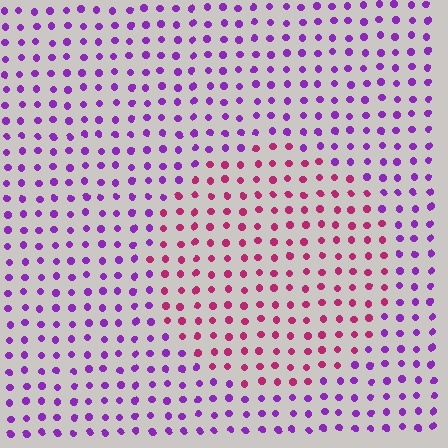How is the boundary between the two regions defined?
The boundary is defined purely by a slight shift in hue (about 48 degrees). Spacing, size, and orientation are identical on both sides.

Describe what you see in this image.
The image is filled with small purple elements in a uniform arrangement. A circle-shaped region is visible where the elements are tinted to a slightly different hue, forming a subtle color boundary.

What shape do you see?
I see a circle.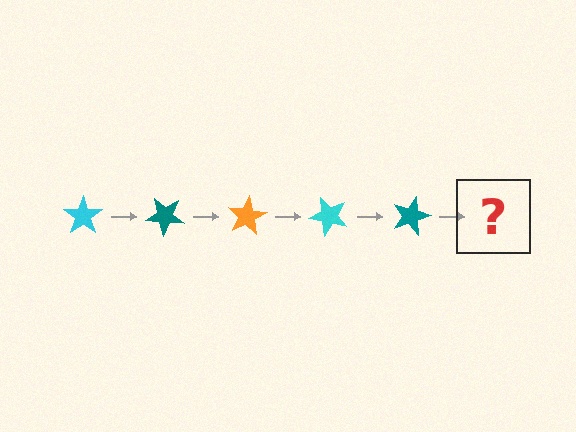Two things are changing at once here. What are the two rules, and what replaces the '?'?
The two rules are that it rotates 40 degrees each step and the color cycles through cyan, teal, and orange. The '?' should be an orange star, rotated 200 degrees from the start.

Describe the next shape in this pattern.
It should be an orange star, rotated 200 degrees from the start.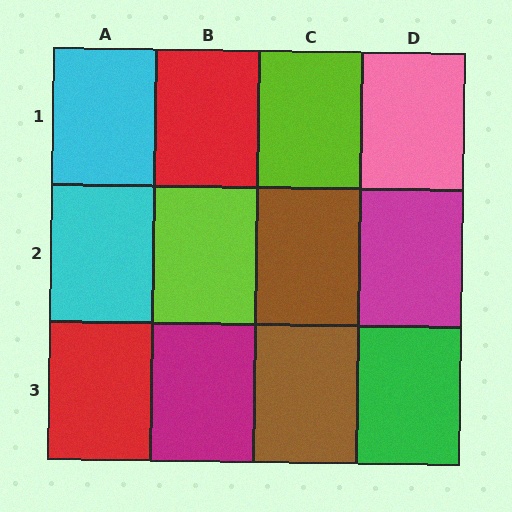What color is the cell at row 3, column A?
Red.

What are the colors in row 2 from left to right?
Cyan, lime, brown, magenta.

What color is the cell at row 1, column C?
Lime.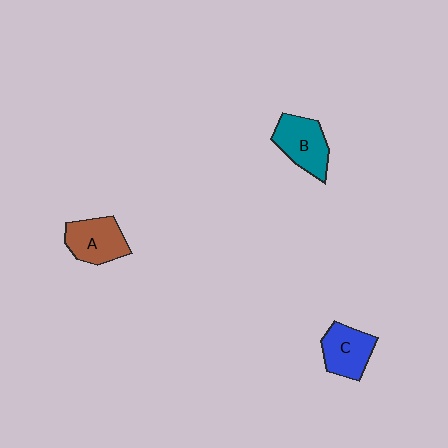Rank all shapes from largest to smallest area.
From largest to smallest: B (teal), A (brown), C (blue).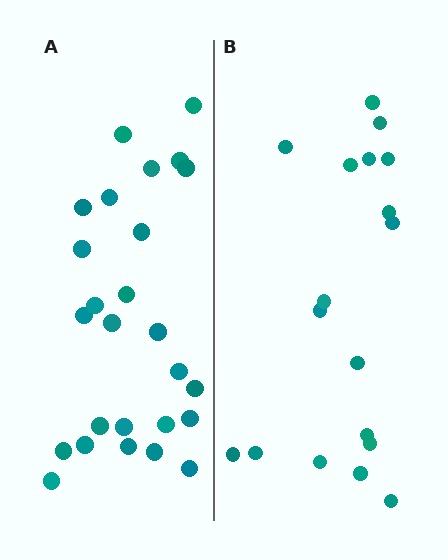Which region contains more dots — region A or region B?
Region A (the left region) has more dots.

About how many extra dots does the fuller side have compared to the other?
Region A has roughly 8 or so more dots than region B.